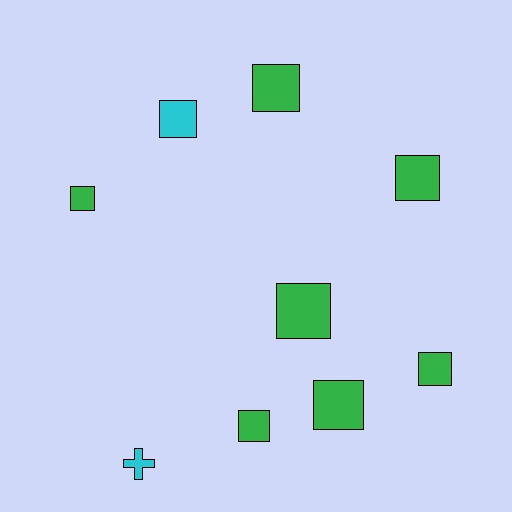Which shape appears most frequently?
Square, with 8 objects.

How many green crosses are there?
There are no green crosses.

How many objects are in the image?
There are 9 objects.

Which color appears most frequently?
Green, with 7 objects.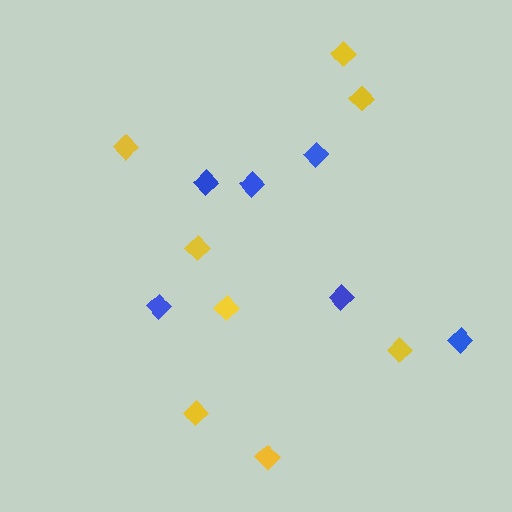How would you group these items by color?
There are 2 groups: one group of yellow diamonds (8) and one group of blue diamonds (6).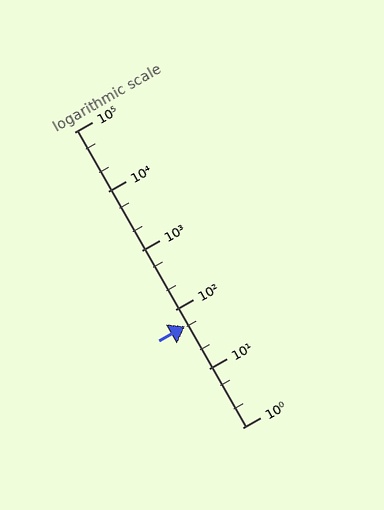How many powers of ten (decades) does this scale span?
The scale spans 5 decades, from 1 to 100000.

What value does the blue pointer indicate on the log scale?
The pointer indicates approximately 52.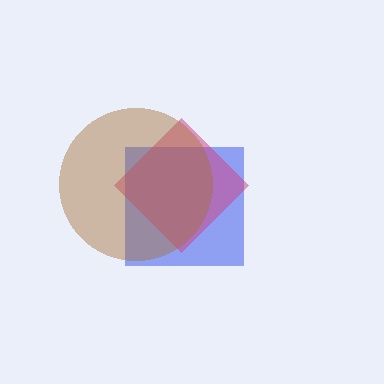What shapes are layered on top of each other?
The layered shapes are: a blue square, a magenta diamond, a brown circle.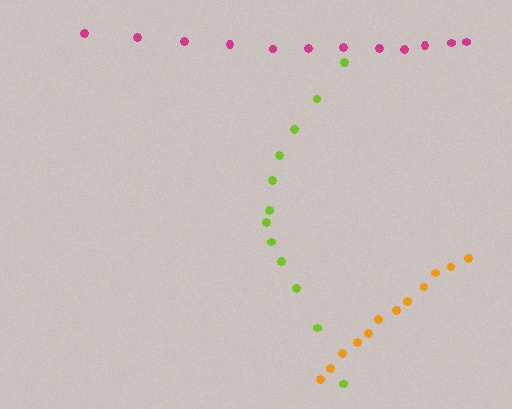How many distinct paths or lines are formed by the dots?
There are 3 distinct paths.